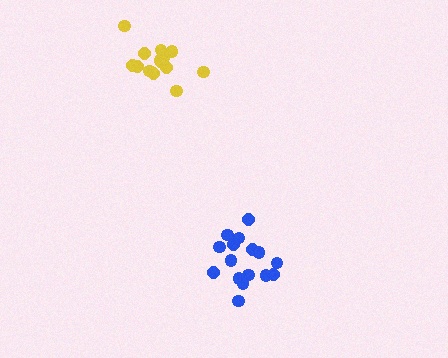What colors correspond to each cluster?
The clusters are colored: blue, yellow.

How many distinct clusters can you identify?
There are 2 distinct clusters.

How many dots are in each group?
Group 1: 16 dots, Group 2: 15 dots (31 total).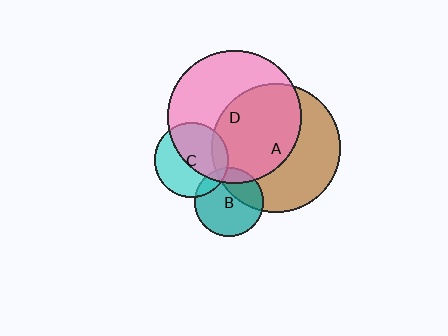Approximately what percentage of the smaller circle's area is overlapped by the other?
Approximately 55%.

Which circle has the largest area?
Circle D (pink).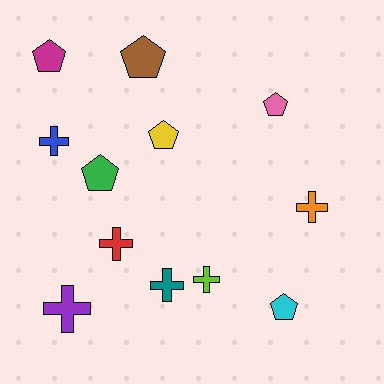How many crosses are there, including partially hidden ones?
There are 6 crosses.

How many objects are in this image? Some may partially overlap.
There are 12 objects.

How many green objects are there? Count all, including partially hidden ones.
There is 1 green object.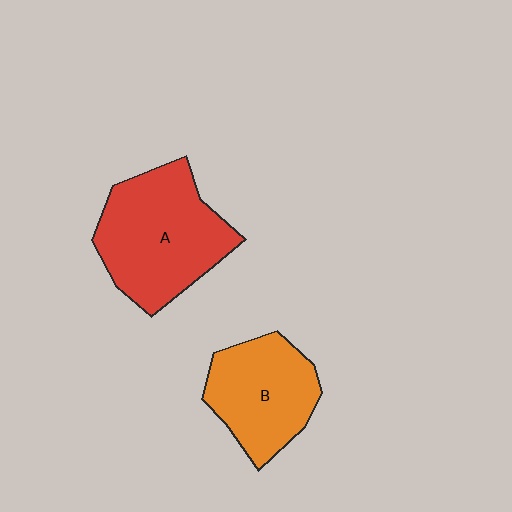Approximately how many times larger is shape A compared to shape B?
Approximately 1.3 times.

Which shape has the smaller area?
Shape B (orange).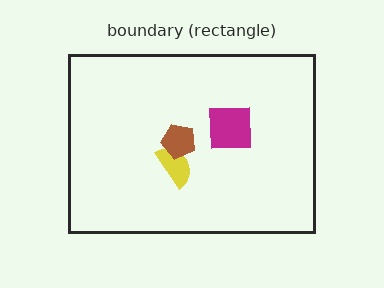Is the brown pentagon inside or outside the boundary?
Inside.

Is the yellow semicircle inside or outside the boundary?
Inside.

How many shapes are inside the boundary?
3 inside, 0 outside.